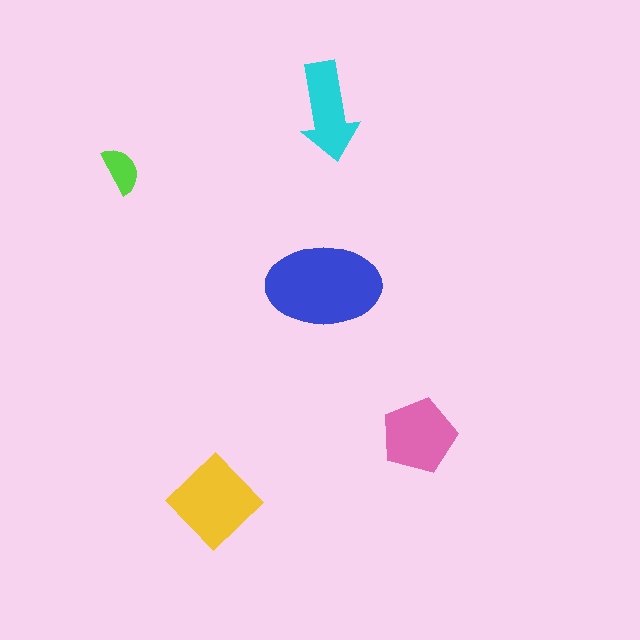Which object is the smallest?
The lime semicircle.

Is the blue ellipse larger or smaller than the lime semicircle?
Larger.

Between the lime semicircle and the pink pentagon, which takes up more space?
The pink pentagon.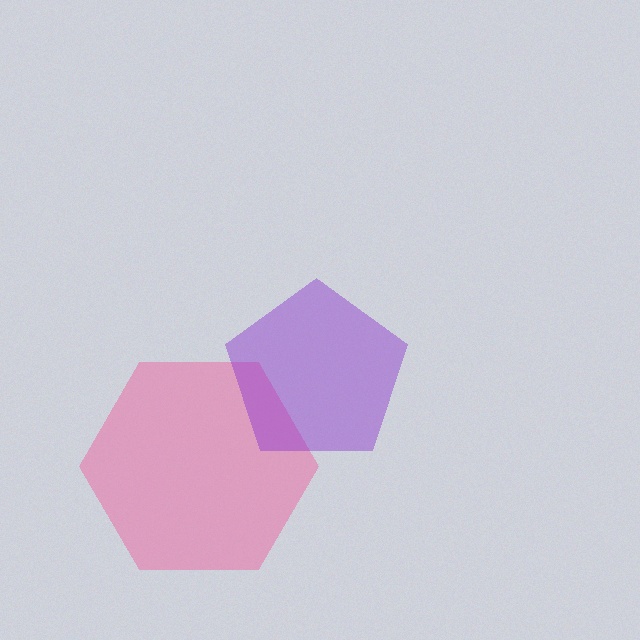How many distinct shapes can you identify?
There are 2 distinct shapes: a pink hexagon, a purple pentagon.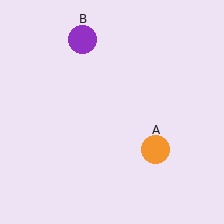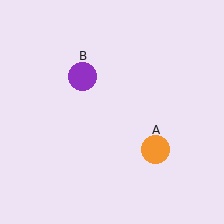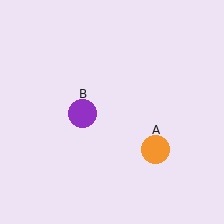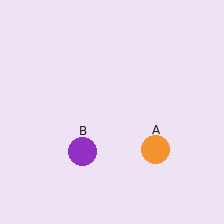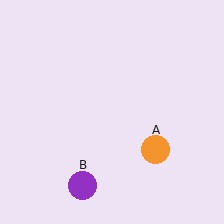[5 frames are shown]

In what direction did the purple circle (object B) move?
The purple circle (object B) moved down.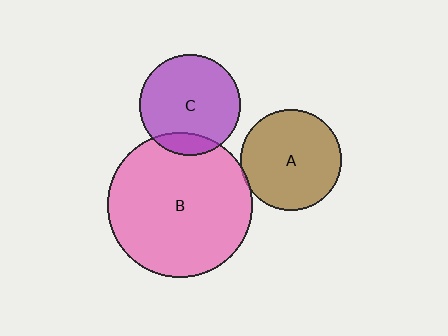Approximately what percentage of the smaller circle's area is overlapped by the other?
Approximately 5%.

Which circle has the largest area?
Circle B (pink).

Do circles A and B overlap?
Yes.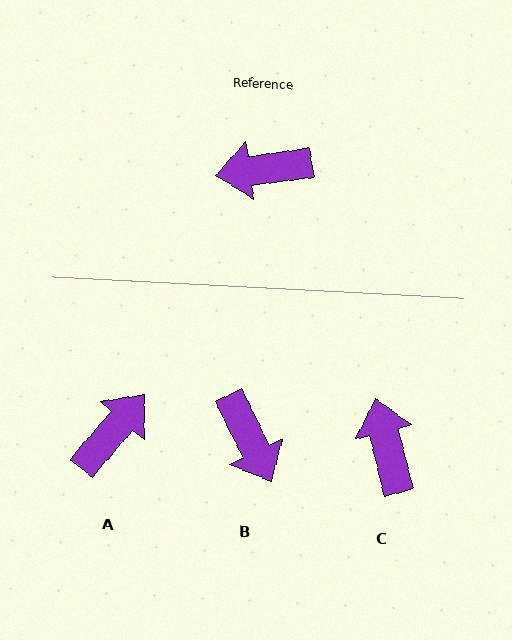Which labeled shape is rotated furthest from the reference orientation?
A, about 138 degrees away.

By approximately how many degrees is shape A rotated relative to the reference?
Approximately 138 degrees clockwise.